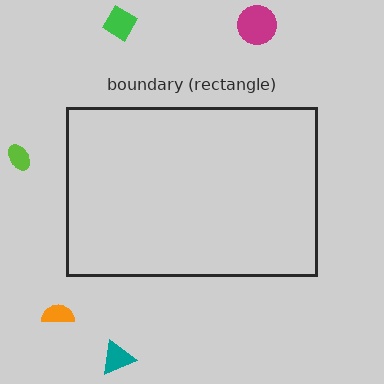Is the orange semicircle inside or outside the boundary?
Outside.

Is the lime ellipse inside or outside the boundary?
Outside.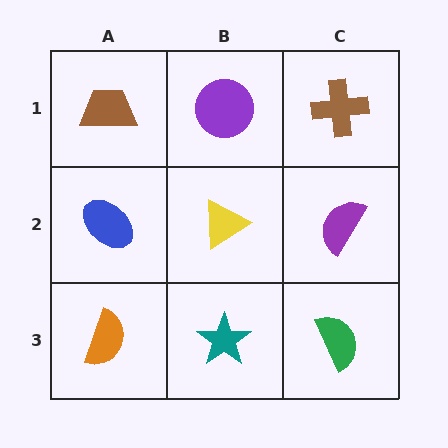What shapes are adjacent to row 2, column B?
A purple circle (row 1, column B), a teal star (row 3, column B), a blue ellipse (row 2, column A), a purple semicircle (row 2, column C).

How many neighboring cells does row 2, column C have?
3.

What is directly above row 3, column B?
A yellow triangle.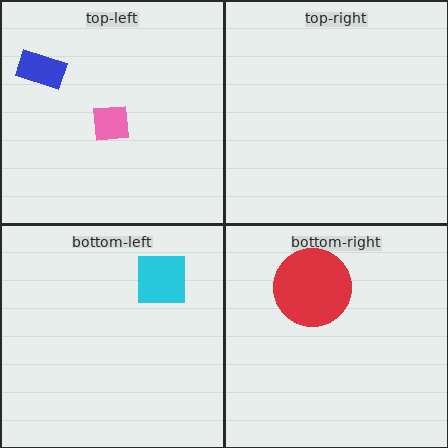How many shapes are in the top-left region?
2.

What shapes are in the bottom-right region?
The red circle.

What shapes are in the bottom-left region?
The cyan square.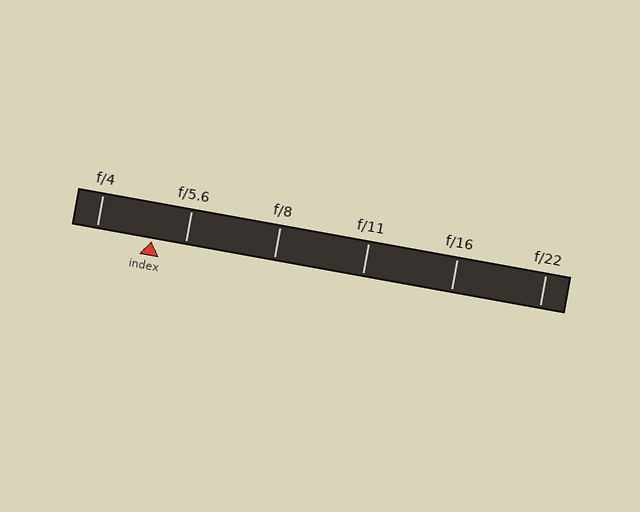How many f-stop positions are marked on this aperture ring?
There are 6 f-stop positions marked.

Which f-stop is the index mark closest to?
The index mark is closest to f/5.6.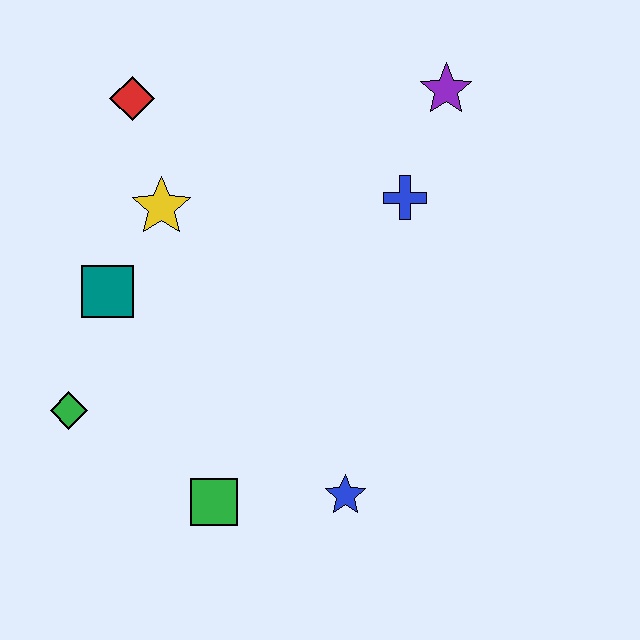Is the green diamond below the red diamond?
Yes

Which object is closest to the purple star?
The blue cross is closest to the purple star.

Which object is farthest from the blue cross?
The green diamond is farthest from the blue cross.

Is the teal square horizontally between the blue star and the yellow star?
No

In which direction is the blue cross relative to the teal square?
The blue cross is to the right of the teal square.